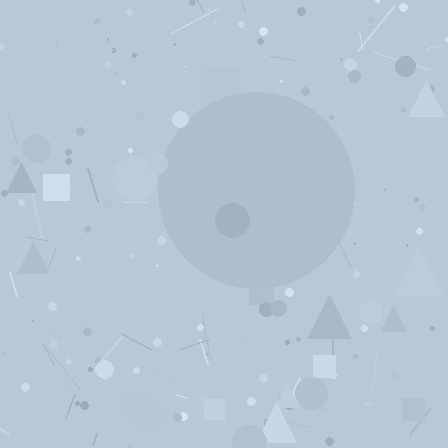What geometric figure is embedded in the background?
A circle is embedded in the background.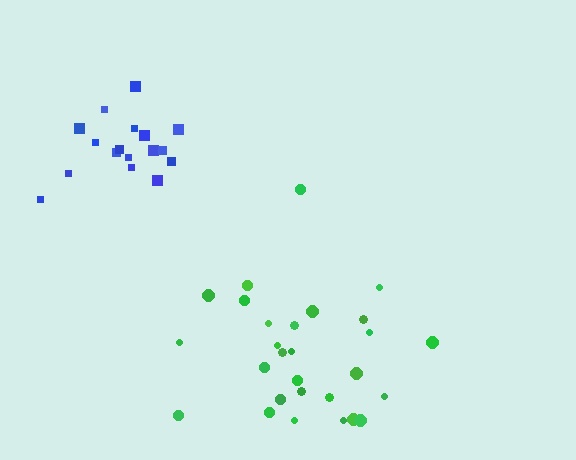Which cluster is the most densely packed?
Blue.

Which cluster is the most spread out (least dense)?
Green.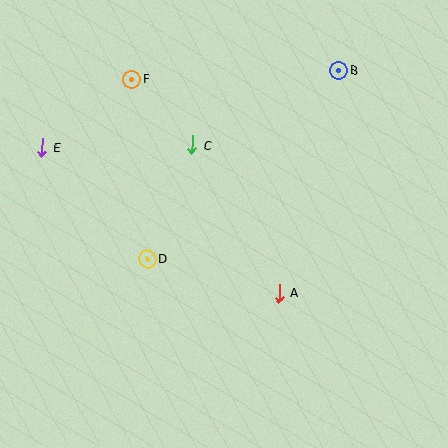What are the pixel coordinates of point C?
Point C is at (192, 145).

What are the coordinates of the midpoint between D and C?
The midpoint between D and C is at (170, 202).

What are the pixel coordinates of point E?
Point E is at (42, 148).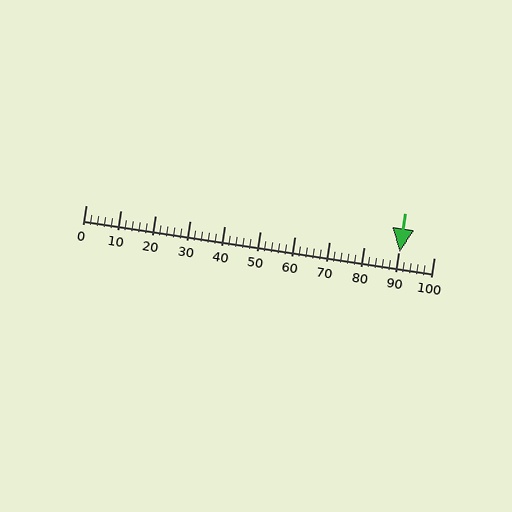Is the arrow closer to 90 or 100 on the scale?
The arrow is closer to 90.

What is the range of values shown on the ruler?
The ruler shows values from 0 to 100.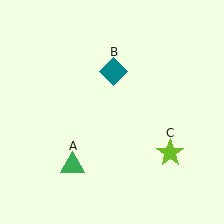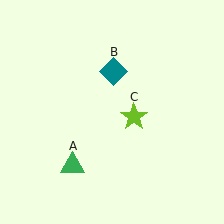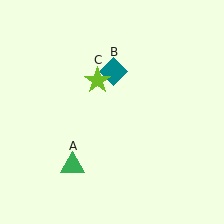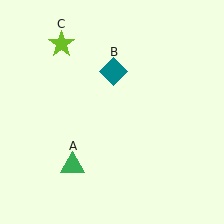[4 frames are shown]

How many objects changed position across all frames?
1 object changed position: lime star (object C).